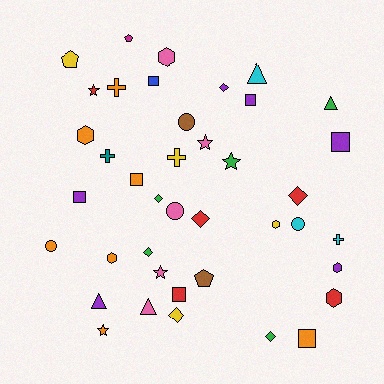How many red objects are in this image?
There are 5 red objects.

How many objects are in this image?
There are 40 objects.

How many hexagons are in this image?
There are 6 hexagons.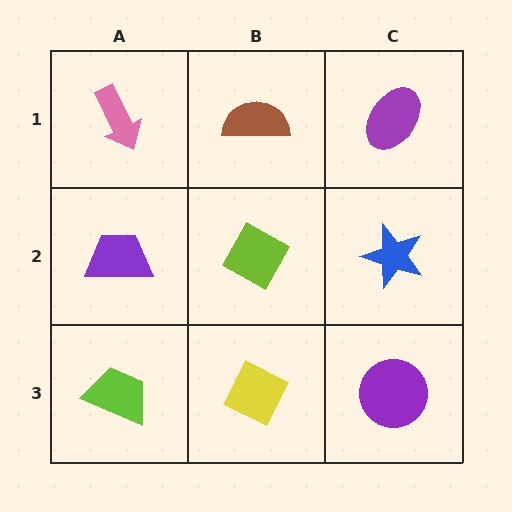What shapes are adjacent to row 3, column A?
A purple trapezoid (row 2, column A), a yellow diamond (row 3, column B).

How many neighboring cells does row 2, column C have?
3.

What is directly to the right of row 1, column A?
A brown semicircle.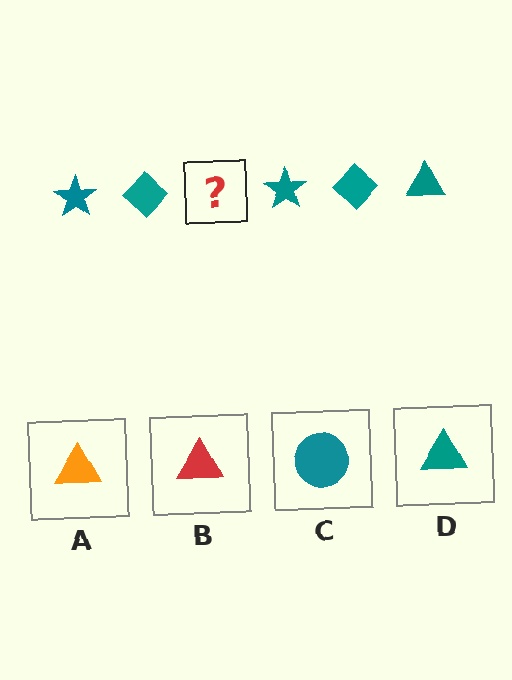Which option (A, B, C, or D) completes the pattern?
D.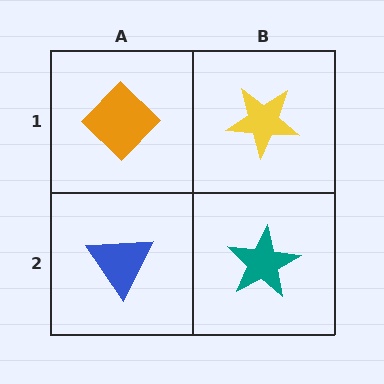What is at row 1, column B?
A yellow star.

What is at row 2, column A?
A blue triangle.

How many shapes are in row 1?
2 shapes.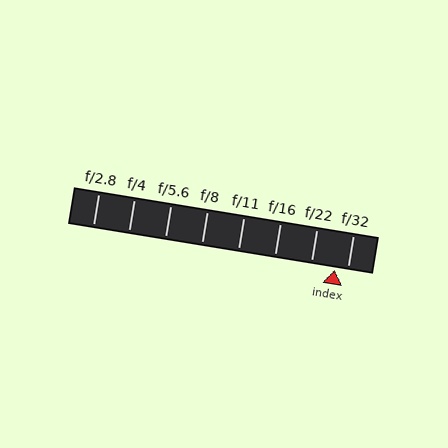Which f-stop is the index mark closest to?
The index mark is closest to f/32.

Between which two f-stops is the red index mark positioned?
The index mark is between f/22 and f/32.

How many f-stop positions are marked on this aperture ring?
There are 8 f-stop positions marked.